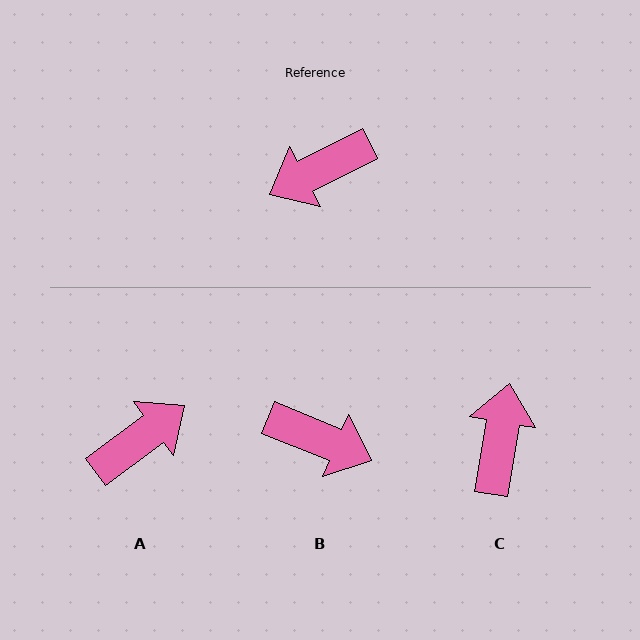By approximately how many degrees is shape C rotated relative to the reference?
Approximately 126 degrees clockwise.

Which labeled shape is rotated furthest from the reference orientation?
A, about 170 degrees away.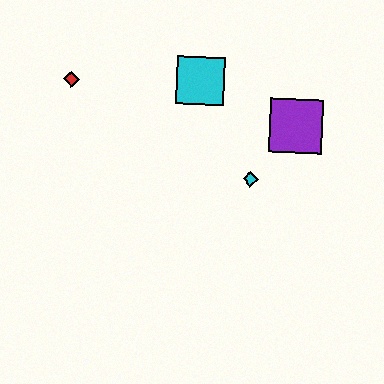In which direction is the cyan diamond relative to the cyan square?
The cyan diamond is below the cyan square.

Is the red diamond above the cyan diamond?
Yes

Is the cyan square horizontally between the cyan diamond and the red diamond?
Yes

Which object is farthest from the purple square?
The red diamond is farthest from the purple square.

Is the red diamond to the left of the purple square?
Yes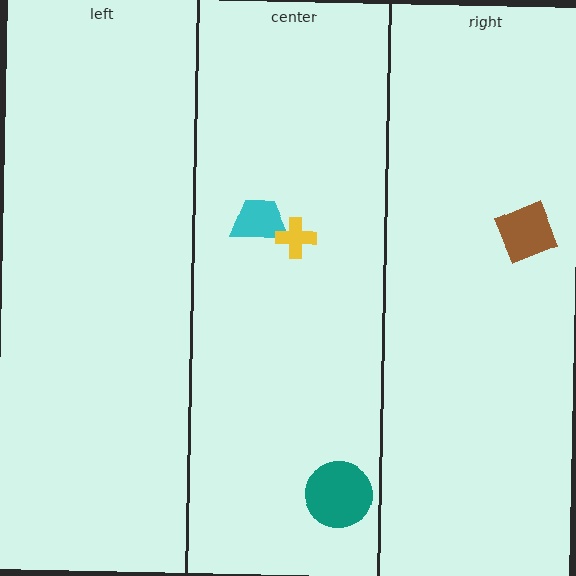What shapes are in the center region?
The cyan trapezoid, the yellow cross, the teal circle.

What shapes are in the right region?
The brown square.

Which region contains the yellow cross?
The center region.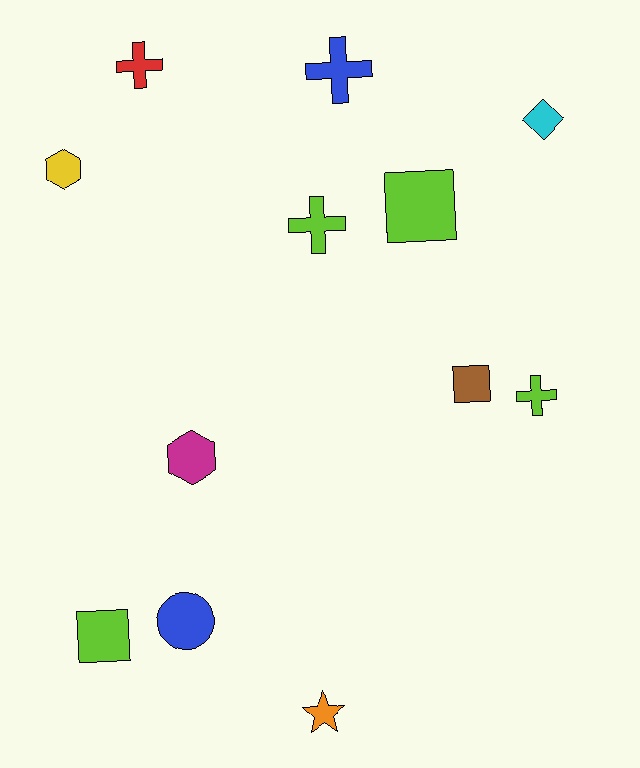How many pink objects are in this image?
There are no pink objects.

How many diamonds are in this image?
There is 1 diamond.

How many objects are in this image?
There are 12 objects.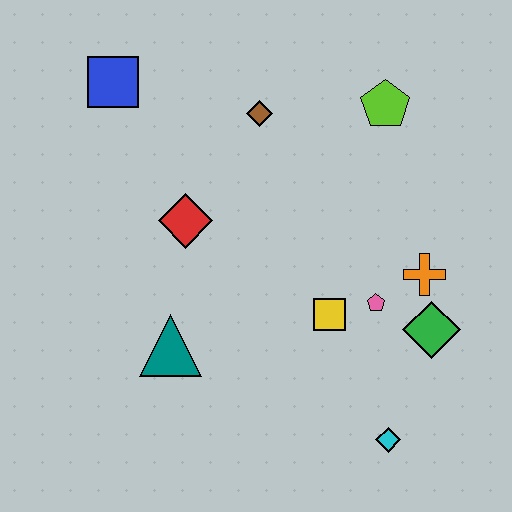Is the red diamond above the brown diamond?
No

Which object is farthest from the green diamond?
The blue square is farthest from the green diamond.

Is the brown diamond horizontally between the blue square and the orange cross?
Yes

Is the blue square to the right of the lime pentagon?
No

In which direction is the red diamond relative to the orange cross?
The red diamond is to the left of the orange cross.